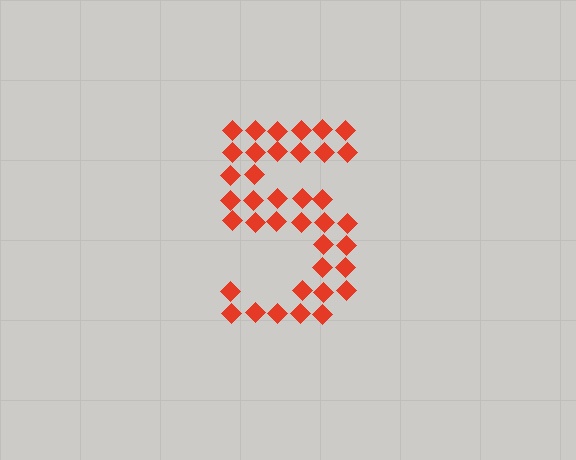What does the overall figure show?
The overall figure shows the digit 5.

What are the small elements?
The small elements are diamonds.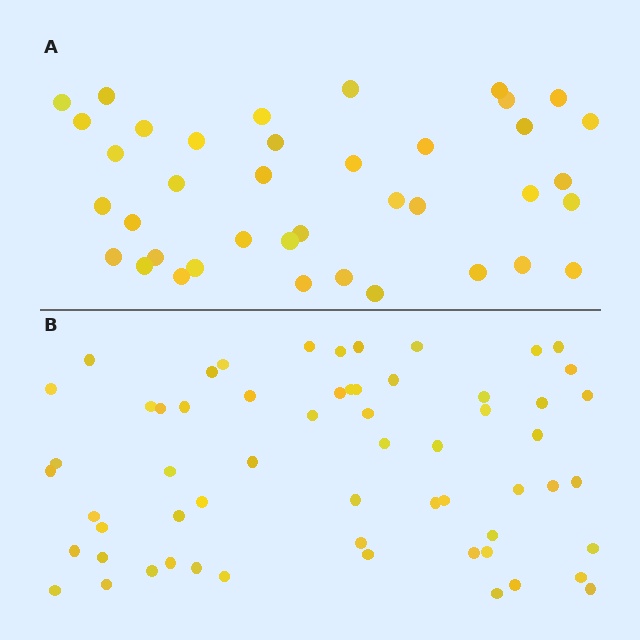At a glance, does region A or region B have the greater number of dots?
Region B (the bottom region) has more dots.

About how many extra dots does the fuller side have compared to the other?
Region B has approximately 20 more dots than region A.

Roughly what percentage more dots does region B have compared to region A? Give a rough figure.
About 55% more.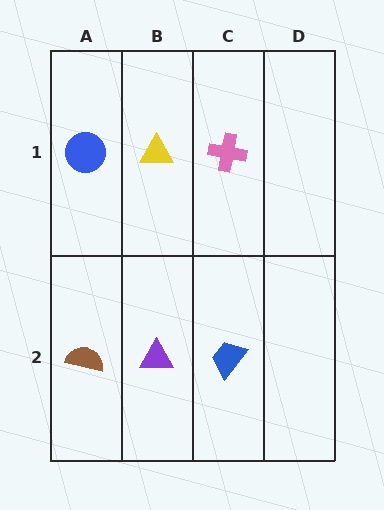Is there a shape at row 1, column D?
No, that cell is empty.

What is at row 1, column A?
A blue circle.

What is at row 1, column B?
A yellow triangle.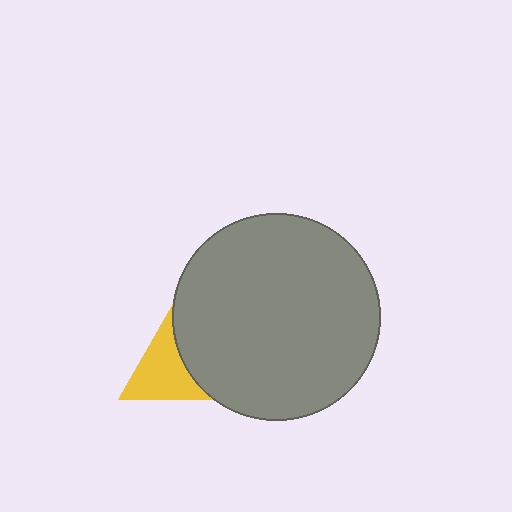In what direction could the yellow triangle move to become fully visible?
The yellow triangle could move left. That would shift it out from behind the gray circle entirely.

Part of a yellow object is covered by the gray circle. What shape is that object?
It is a triangle.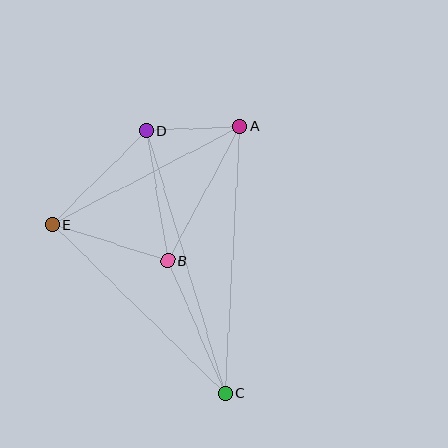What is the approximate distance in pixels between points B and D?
The distance between B and D is approximately 132 pixels.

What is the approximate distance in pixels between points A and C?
The distance between A and C is approximately 267 pixels.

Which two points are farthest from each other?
Points C and D are farthest from each other.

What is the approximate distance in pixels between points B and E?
The distance between B and E is approximately 121 pixels.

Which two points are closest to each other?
Points A and D are closest to each other.